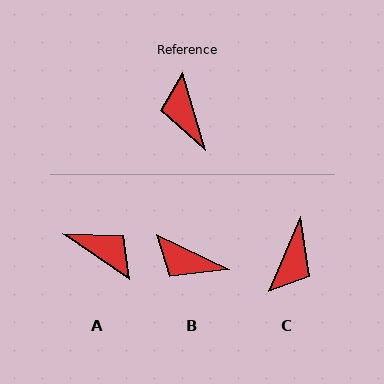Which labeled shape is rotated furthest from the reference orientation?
C, about 141 degrees away.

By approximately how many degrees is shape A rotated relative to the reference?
Approximately 141 degrees clockwise.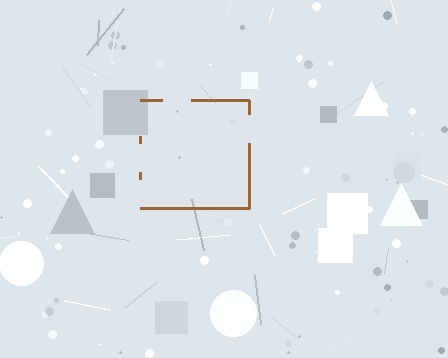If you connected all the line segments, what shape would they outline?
They would outline a square.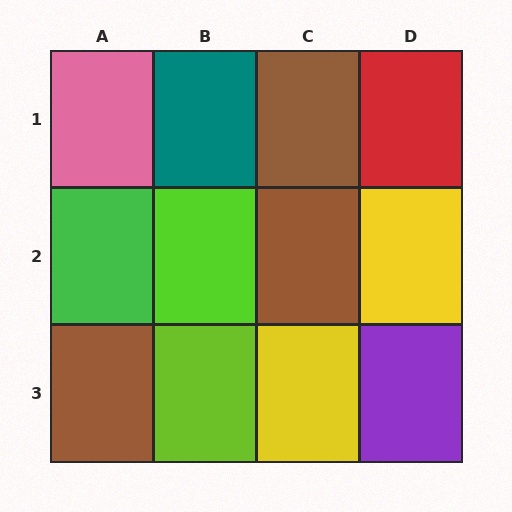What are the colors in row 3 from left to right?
Brown, lime, yellow, purple.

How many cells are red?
1 cell is red.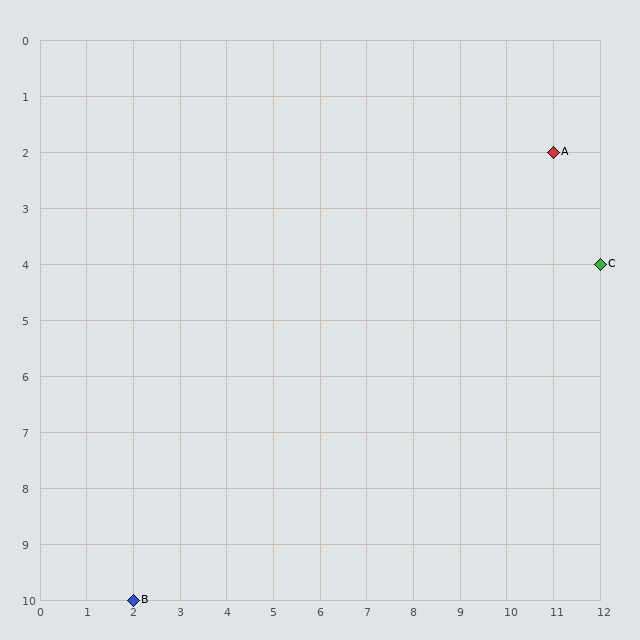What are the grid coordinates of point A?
Point A is at grid coordinates (11, 2).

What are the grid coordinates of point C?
Point C is at grid coordinates (12, 4).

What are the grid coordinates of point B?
Point B is at grid coordinates (2, 10).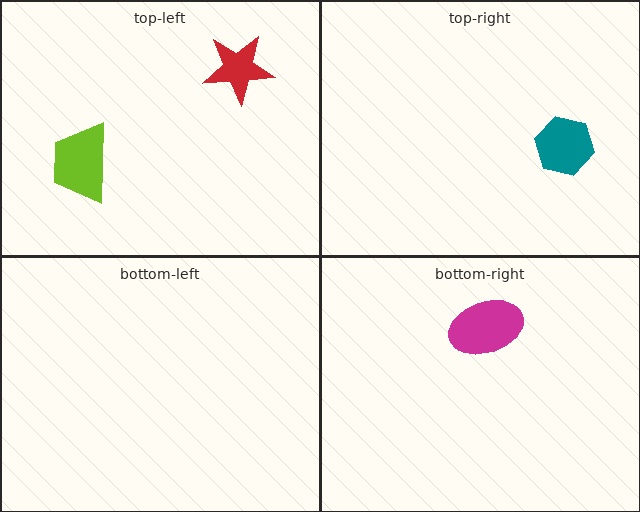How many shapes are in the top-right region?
1.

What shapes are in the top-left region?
The lime trapezoid, the red star.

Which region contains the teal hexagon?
The top-right region.